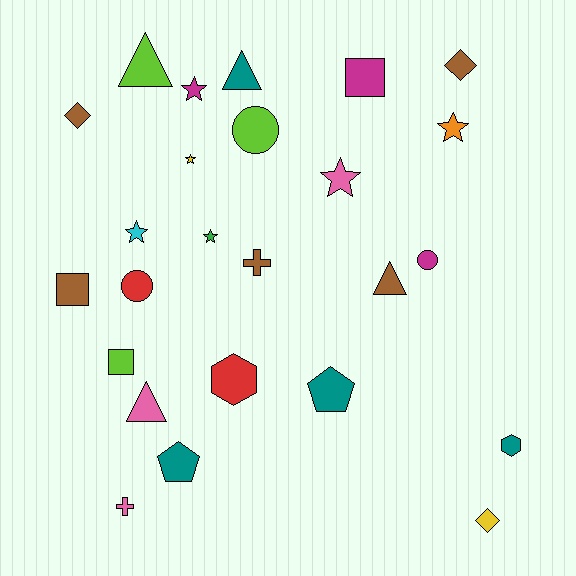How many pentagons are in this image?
There are 2 pentagons.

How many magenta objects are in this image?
There are 3 magenta objects.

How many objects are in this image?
There are 25 objects.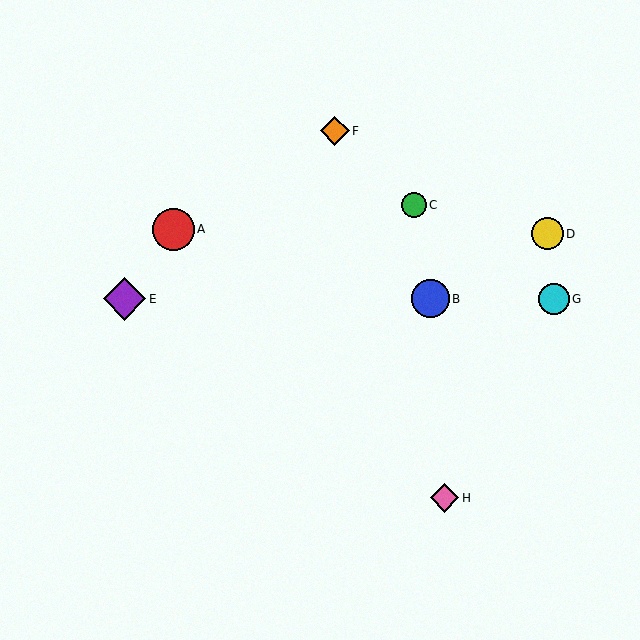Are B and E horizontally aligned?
Yes, both are at y≈299.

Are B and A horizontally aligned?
No, B is at y≈299 and A is at y≈229.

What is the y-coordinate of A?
Object A is at y≈229.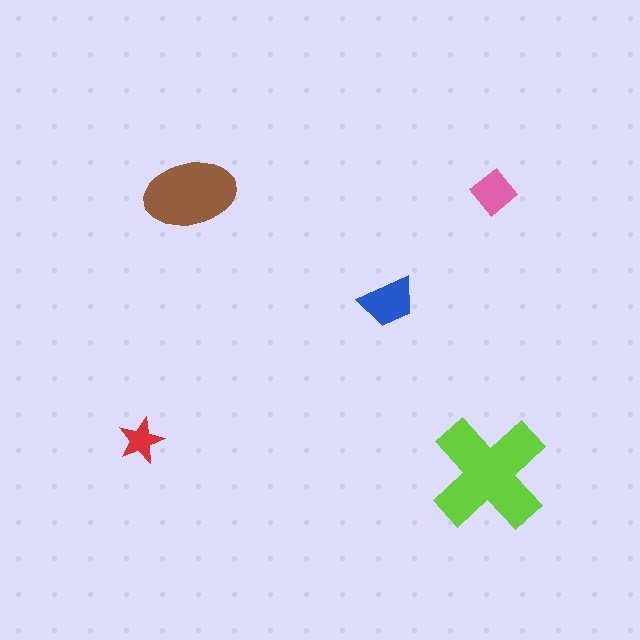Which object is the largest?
The lime cross.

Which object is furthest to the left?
The red star is leftmost.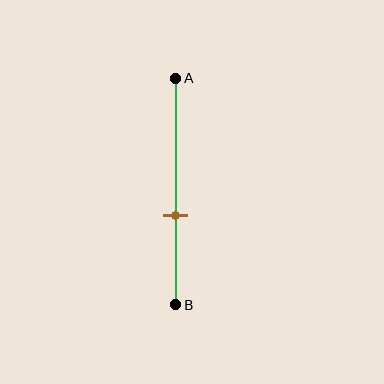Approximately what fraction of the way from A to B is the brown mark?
The brown mark is approximately 60% of the way from A to B.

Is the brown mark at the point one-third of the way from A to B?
No, the mark is at about 60% from A, not at the 33% one-third point.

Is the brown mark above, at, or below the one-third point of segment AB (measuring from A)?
The brown mark is below the one-third point of segment AB.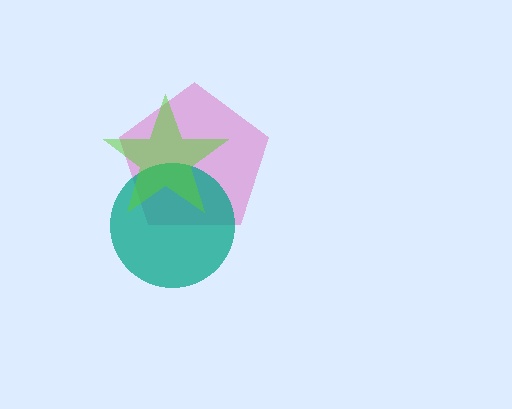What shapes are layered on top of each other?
The layered shapes are: a pink pentagon, a teal circle, a lime star.